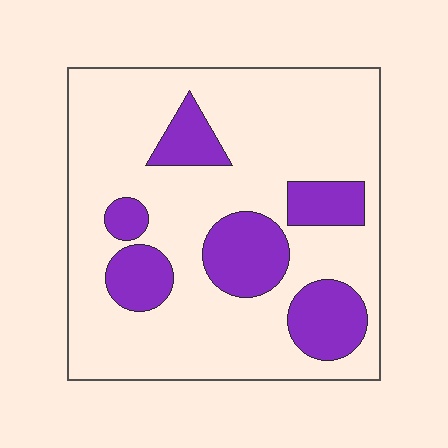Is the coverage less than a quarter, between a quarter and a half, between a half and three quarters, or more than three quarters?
Less than a quarter.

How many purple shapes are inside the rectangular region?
6.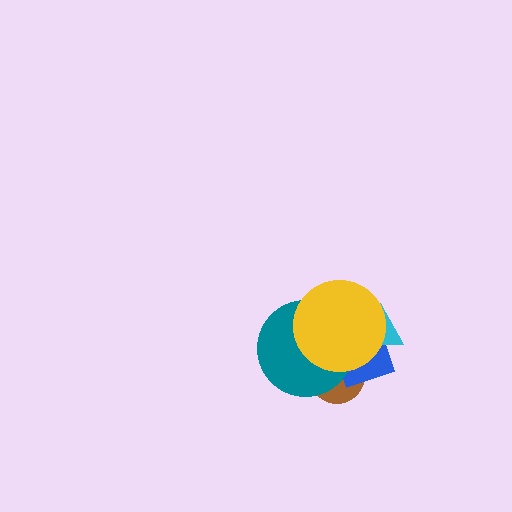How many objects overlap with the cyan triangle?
2 objects overlap with the cyan triangle.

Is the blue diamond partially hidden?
Yes, it is partially covered by another shape.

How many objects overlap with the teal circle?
3 objects overlap with the teal circle.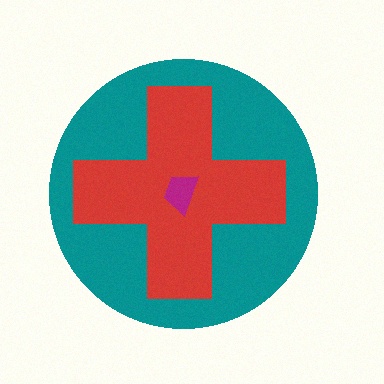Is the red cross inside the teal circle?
Yes.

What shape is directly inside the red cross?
The magenta trapezoid.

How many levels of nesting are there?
3.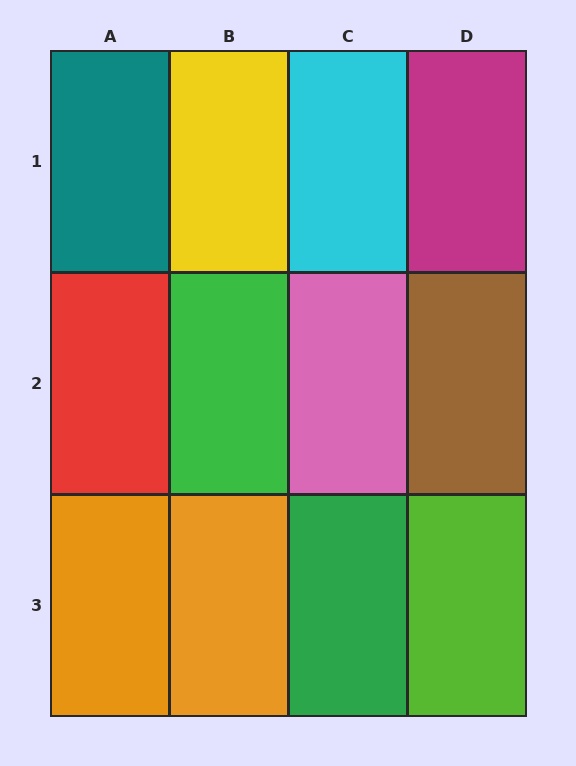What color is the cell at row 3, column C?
Green.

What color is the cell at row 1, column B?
Yellow.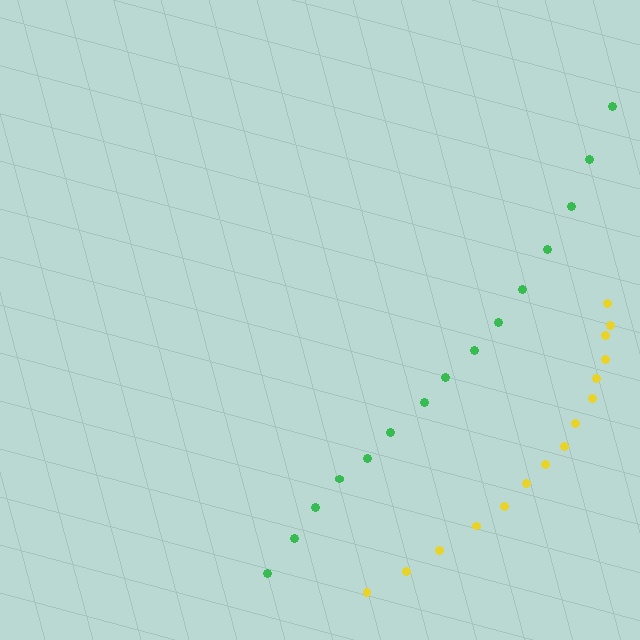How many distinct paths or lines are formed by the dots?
There are 2 distinct paths.